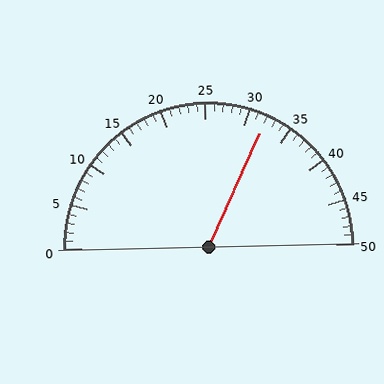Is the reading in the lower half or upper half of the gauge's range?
The reading is in the upper half of the range (0 to 50).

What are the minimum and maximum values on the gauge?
The gauge ranges from 0 to 50.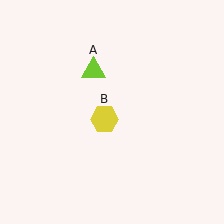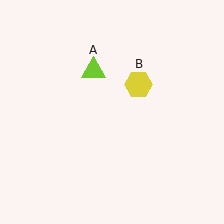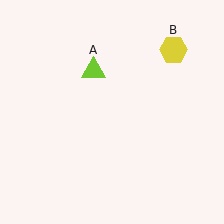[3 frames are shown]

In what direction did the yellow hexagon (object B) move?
The yellow hexagon (object B) moved up and to the right.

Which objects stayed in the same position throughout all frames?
Lime triangle (object A) remained stationary.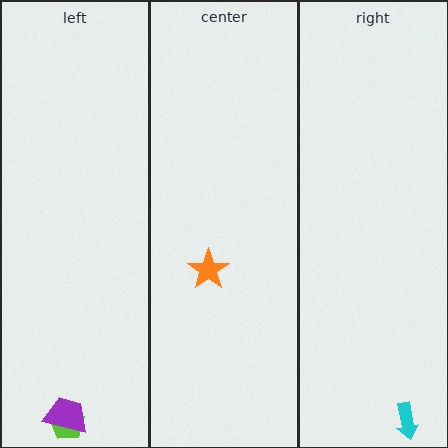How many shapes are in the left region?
2.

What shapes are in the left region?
The lime pentagon, the purple trapezoid.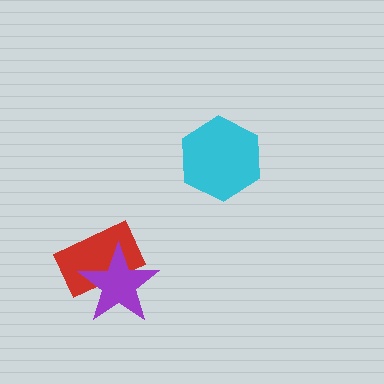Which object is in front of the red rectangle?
The purple star is in front of the red rectangle.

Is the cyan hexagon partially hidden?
No, no other shape covers it.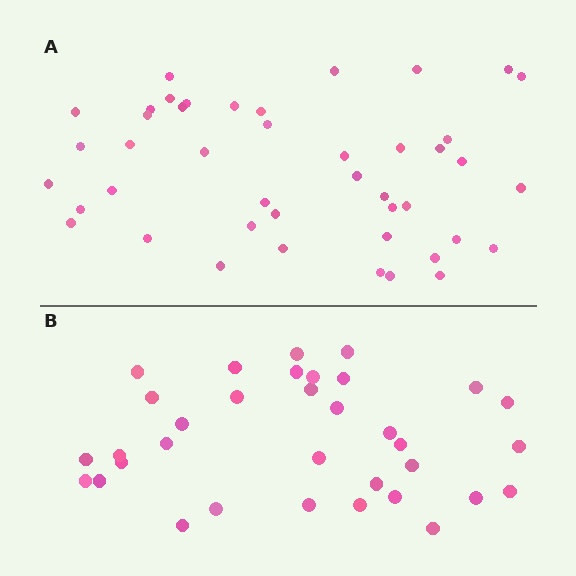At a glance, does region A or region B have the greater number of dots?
Region A (the top region) has more dots.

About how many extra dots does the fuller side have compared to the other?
Region A has roughly 10 or so more dots than region B.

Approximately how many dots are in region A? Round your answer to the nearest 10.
About 40 dots. (The exact count is 44, which rounds to 40.)